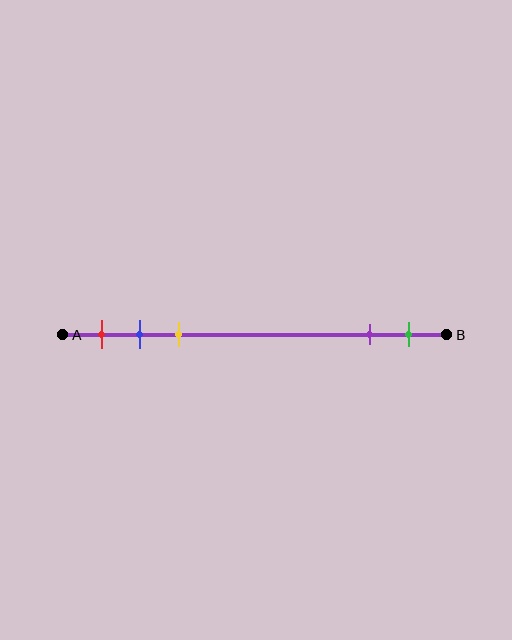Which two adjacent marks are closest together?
The blue and yellow marks are the closest adjacent pair.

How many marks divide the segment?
There are 5 marks dividing the segment.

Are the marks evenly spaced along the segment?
No, the marks are not evenly spaced.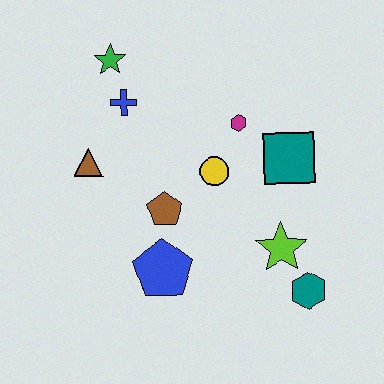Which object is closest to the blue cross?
The green star is closest to the blue cross.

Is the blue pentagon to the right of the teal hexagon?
No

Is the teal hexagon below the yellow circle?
Yes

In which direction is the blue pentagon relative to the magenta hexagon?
The blue pentagon is below the magenta hexagon.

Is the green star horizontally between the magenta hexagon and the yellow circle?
No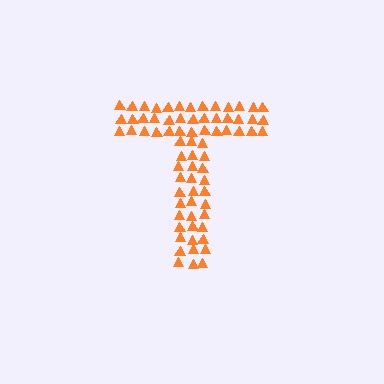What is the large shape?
The large shape is the letter T.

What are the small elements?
The small elements are triangles.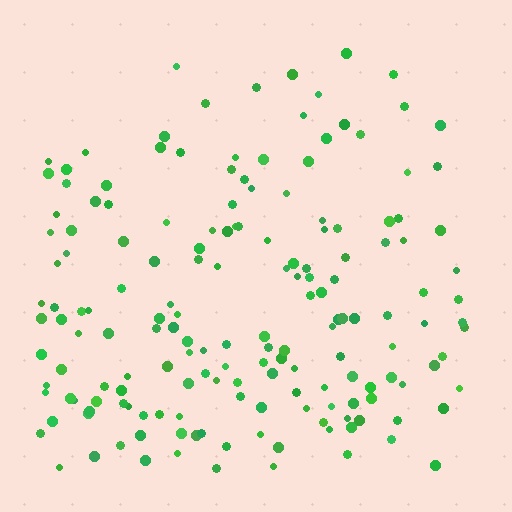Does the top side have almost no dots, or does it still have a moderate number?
Still a moderate number, just noticeably fewer than the bottom.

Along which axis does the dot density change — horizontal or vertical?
Vertical.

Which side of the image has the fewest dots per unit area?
The top.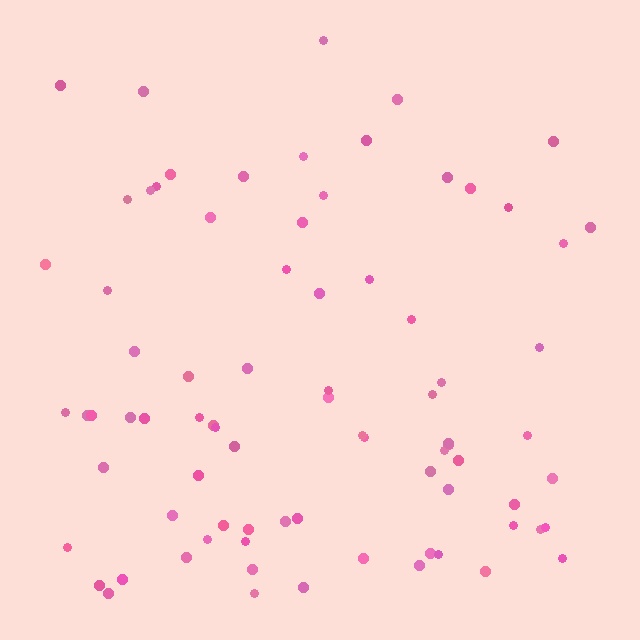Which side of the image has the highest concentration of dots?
The bottom.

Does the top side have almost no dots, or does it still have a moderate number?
Still a moderate number, just noticeably fewer than the bottom.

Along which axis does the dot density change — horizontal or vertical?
Vertical.